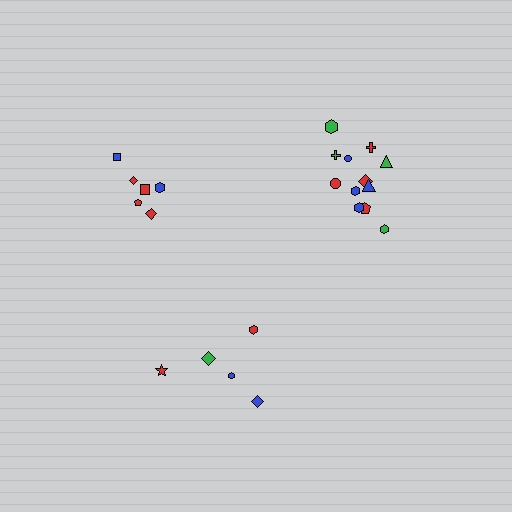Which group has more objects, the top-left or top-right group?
The top-right group.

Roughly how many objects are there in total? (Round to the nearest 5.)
Roughly 25 objects in total.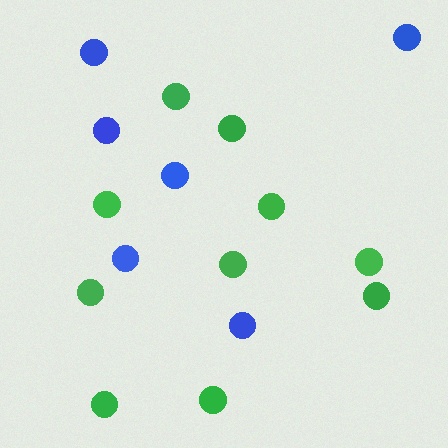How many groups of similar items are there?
There are 2 groups: one group of green circles (10) and one group of blue circles (6).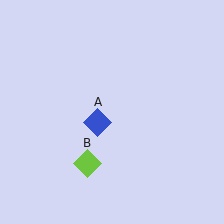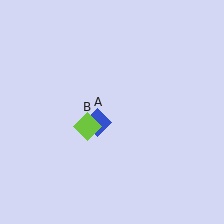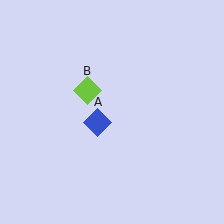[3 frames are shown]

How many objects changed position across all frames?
1 object changed position: lime diamond (object B).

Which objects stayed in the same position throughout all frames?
Blue diamond (object A) remained stationary.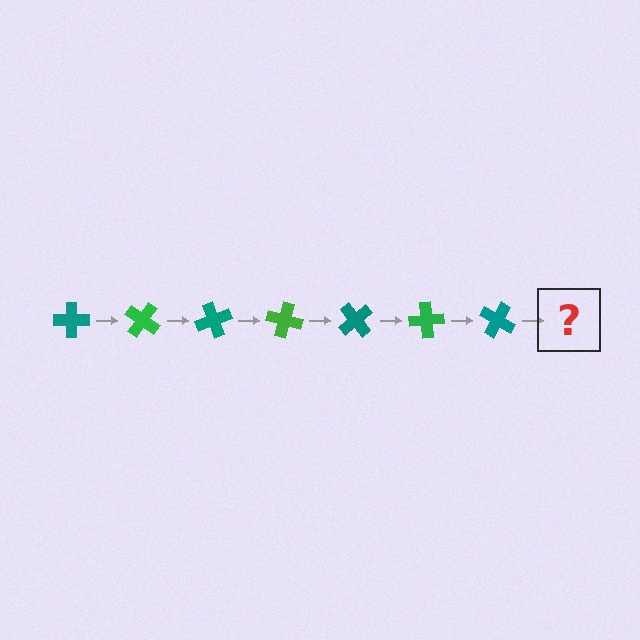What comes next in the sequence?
The next element should be a green cross, rotated 245 degrees from the start.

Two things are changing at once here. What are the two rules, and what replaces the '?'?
The two rules are that it rotates 35 degrees each step and the color cycles through teal and green. The '?' should be a green cross, rotated 245 degrees from the start.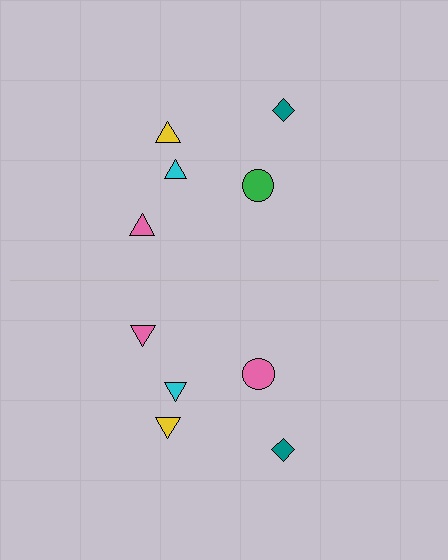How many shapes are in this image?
There are 10 shapes in this image.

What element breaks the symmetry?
The pink circle on the bottom side breaks the symmetry — its mirror counterpart is green.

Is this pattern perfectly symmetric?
No, the pattern is not perfectly symmetric. The pink circle on the bottom side breaks the symmetry — its mirror counterpart is green.